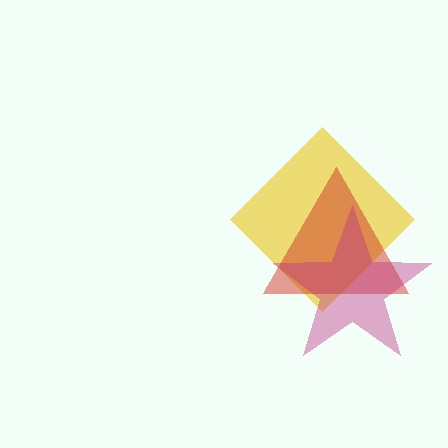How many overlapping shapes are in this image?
There are 3 overlapping shapes in the image.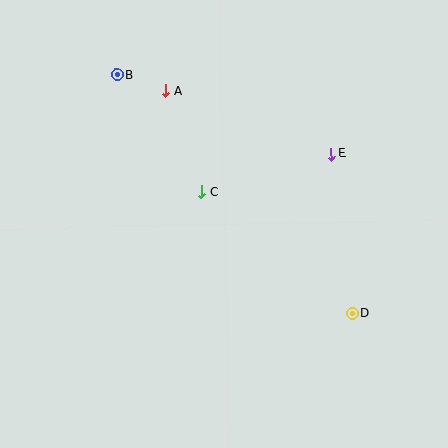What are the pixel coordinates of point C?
Point C is at (202, 192).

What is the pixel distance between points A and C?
The distance between A and C is 108 pixels.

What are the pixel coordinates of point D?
Point D is at (352, 313).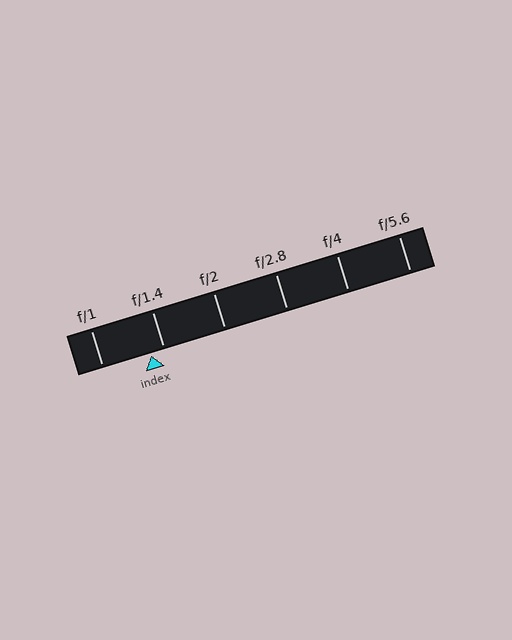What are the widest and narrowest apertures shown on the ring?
The widest aperture shown is f/1 and the narrowest is f/5.6.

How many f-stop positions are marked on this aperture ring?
There are 6 f-stop positions marked.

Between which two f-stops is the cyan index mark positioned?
The index mark is between f/1 and f/1.4.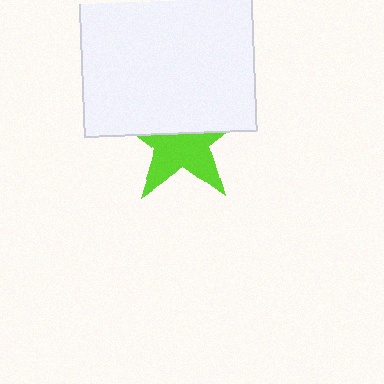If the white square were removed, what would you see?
You would see the complete lime star.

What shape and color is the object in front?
The object in front is a white square.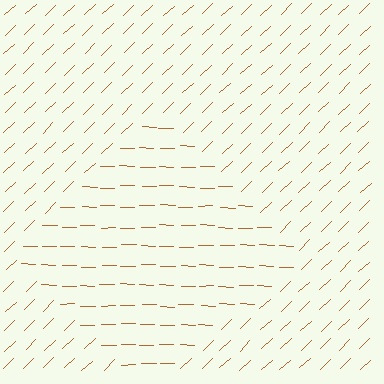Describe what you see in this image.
The image is filled with small brown line segments. A diamond region in the image has lines oriented differently from the surrounding lines, creating a visible texture boundary.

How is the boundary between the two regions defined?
The boundary is defined purely by a change in line orientation (approximately 45 degrees difference). All lines are the same color and thickness.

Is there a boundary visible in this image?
Yes, there is a texture boundary formed by a change in line orientation.